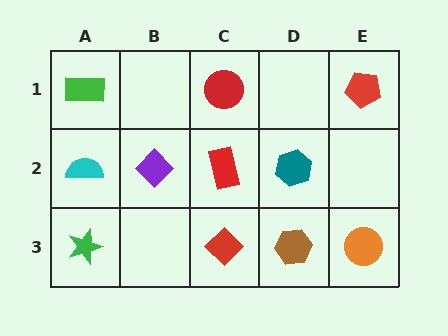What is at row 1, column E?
A red pentagon.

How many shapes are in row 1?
3 shapes.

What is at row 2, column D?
A teal hexagon.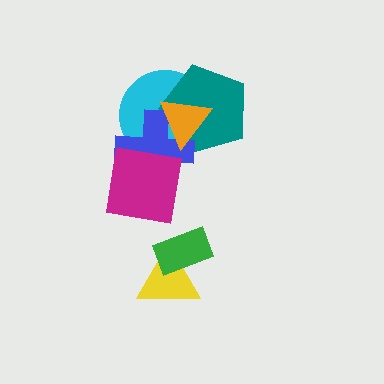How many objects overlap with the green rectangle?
1 object overlaps with the green rectangle.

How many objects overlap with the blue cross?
4 objects overlap with the blue cross.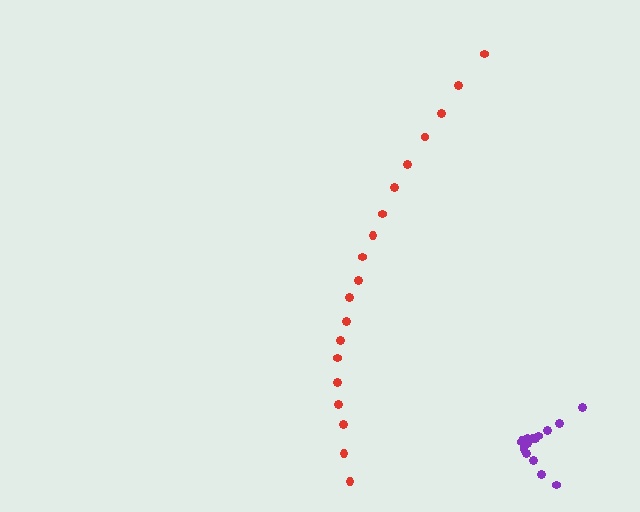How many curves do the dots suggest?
There are 2 distinct paths.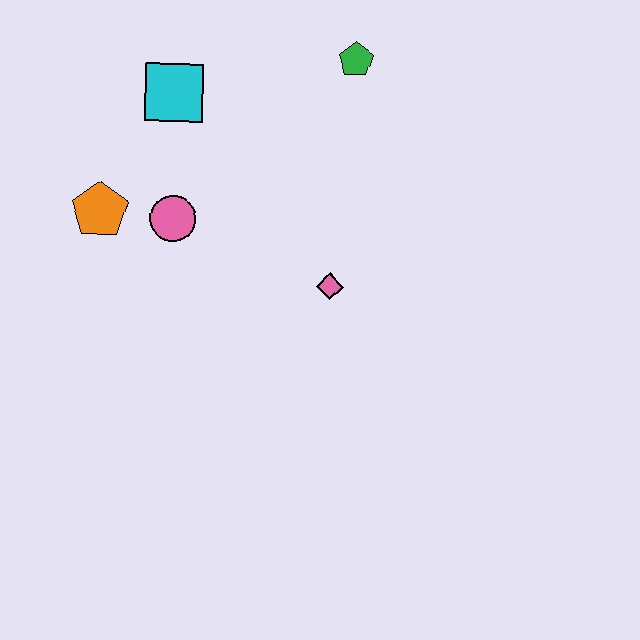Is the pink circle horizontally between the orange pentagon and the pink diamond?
Yes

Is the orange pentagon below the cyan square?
Yes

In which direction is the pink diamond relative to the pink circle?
The pink diamond is to the right of the pink circle.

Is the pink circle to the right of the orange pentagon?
Yes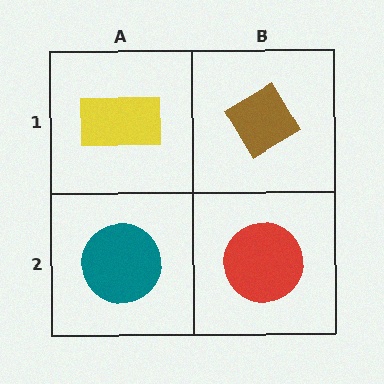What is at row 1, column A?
A yellow rectangle.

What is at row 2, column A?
A teal circle.